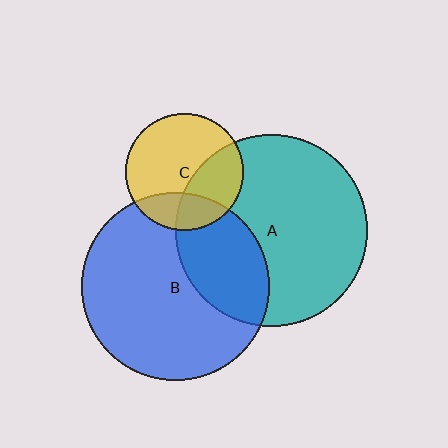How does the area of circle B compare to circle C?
Approximately 2.6 times.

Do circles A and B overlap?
Yes.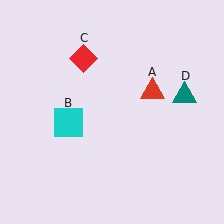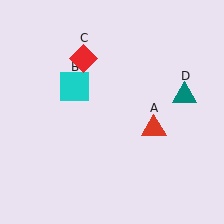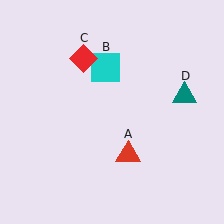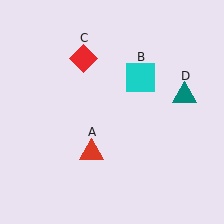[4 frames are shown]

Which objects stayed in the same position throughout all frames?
Red diamond (object C) and teal triangle (object D) remained stationary.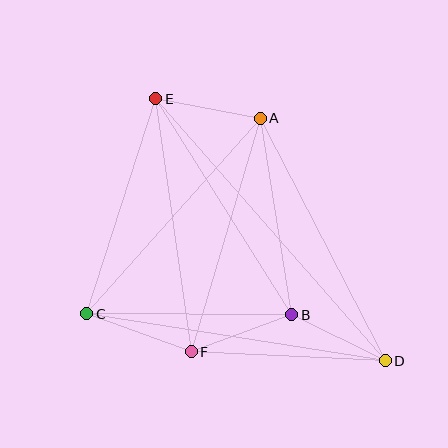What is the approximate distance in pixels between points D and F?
The distance between D and F is approximately 194 pixels.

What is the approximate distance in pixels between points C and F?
The distance between C and F is approximately 111 pixels.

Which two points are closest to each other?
Points B and D are closest to each other.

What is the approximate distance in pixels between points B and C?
The distance between B and C is approximately 205 pixels.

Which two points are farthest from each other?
Points D and E are farthest from each other.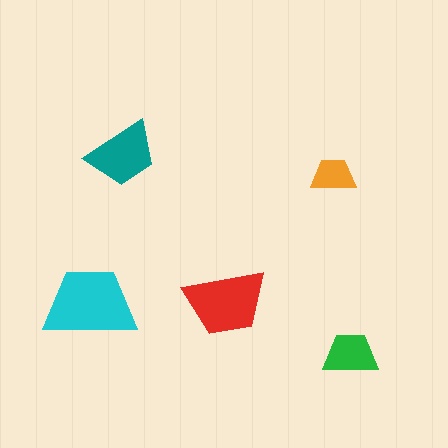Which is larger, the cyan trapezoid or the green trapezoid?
The cyan one.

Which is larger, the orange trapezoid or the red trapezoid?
The red one.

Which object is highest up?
The teal trapezoid is topmost.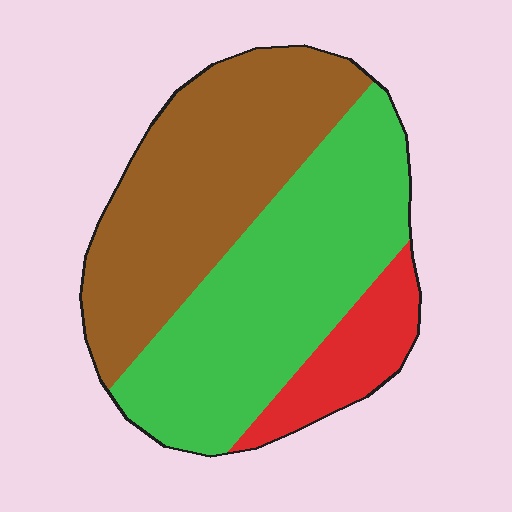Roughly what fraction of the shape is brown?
Brown covers roughly 40% of the shape.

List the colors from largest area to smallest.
From largest to smallest: green, brown, red.